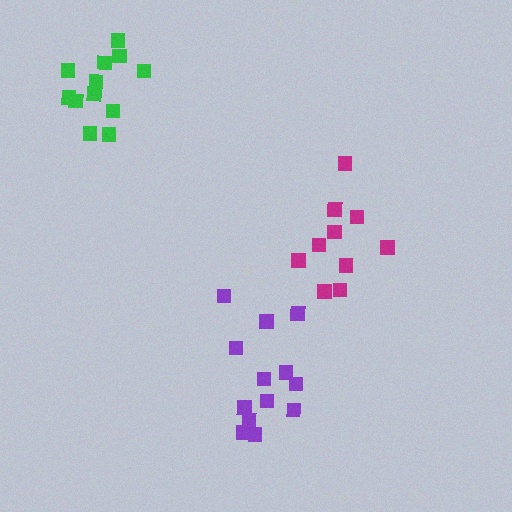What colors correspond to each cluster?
The clusters are colored: purple, magenta, green.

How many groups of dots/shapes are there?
There are 3 groups.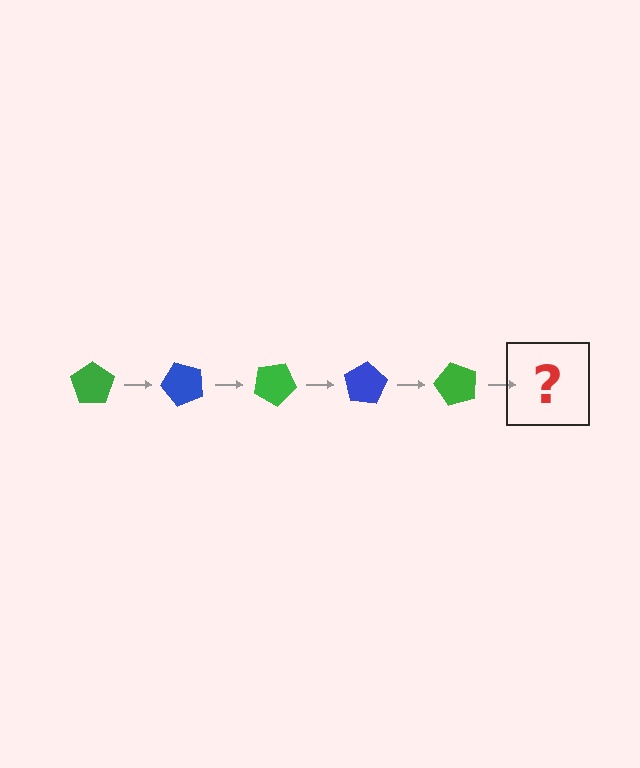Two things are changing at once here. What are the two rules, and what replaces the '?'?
The two rules are that it rotates 50 degrees each step and the color cycles through green and blue. The '?' should be a blue pentagon, rotated 250 degrees from the start.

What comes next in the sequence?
The next element should be a blue pentagon, rotated 250 degrees from the start.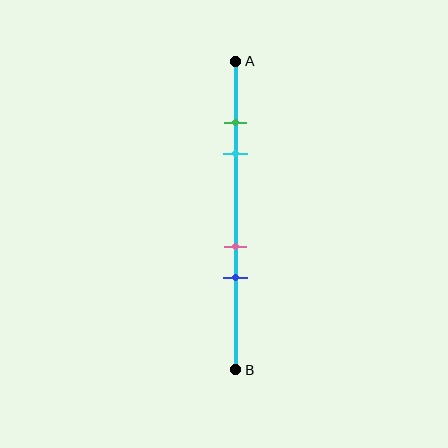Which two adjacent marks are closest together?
The green and cyan marks are the closest adjacent pair.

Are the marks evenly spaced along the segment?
No, the marks are not evenly spaced.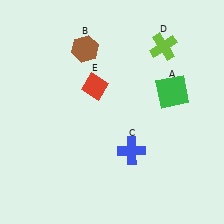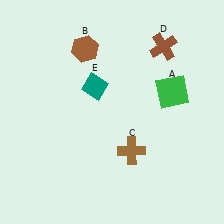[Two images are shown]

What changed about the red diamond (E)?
In Image 1, E is red. In Image 2, it changed to teal.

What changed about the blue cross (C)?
In Image 1, C is blue. In Image 2, it changed to brown.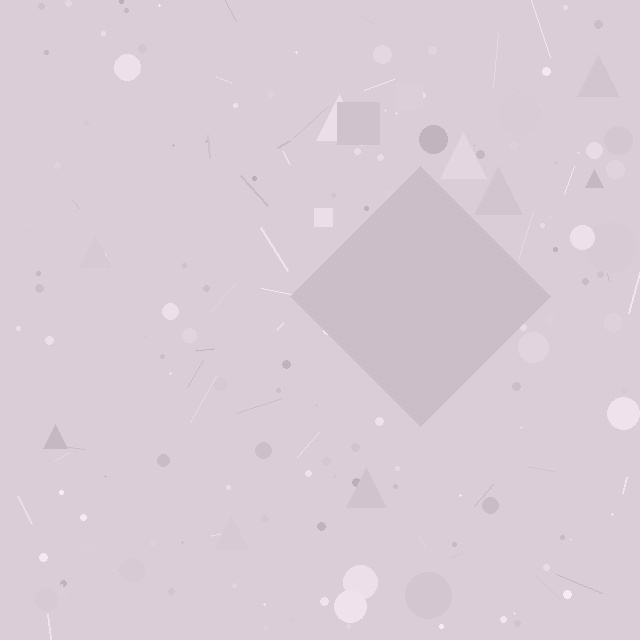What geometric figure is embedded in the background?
A diamond is embedded in the background.